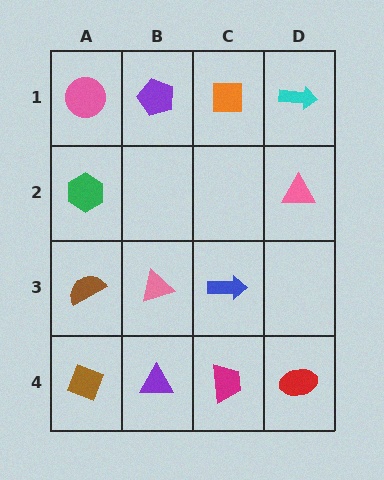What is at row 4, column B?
A purple triangle.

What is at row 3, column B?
A pink triangle.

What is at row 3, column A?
A brown semicircle.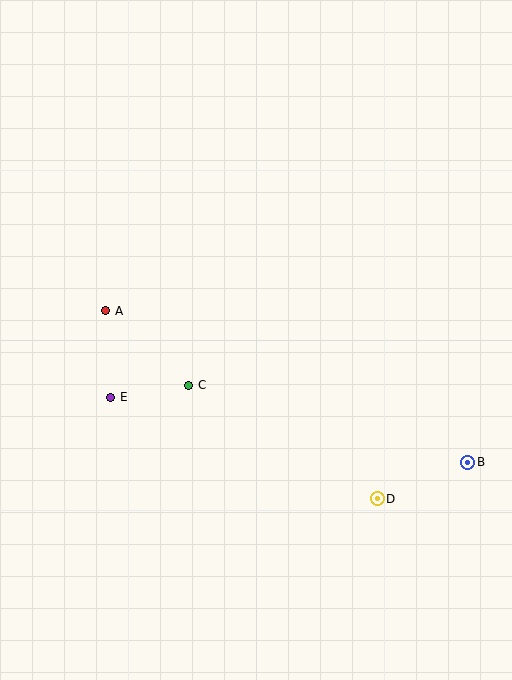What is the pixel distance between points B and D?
The distance between B and D is 98 pixels.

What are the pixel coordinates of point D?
Point D is at (377, 499).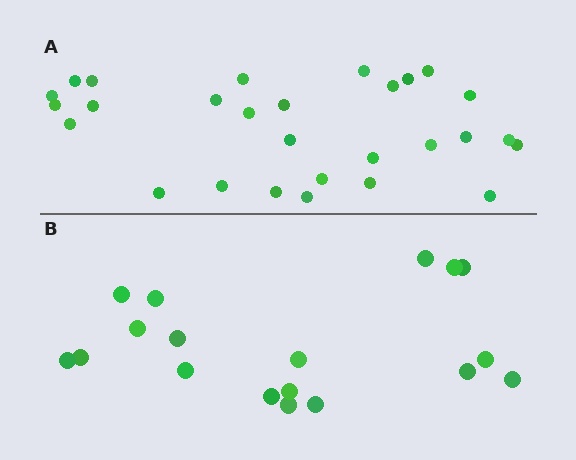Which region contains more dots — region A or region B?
Region A (the top region) has more dots.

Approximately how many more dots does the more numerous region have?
Region A has roughly 10 or so more dots than region B.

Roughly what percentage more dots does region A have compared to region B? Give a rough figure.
About 55% more.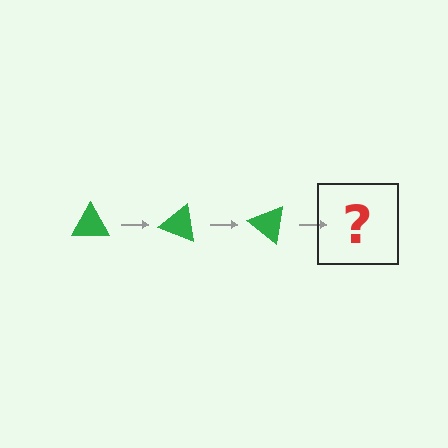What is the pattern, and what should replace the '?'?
The pattern is that the triangle rotates 20 degrees each step. The '?' should be a green triangle rotated 60 degrees.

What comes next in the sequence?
The next element should be a green triangle rotated 60 degrees.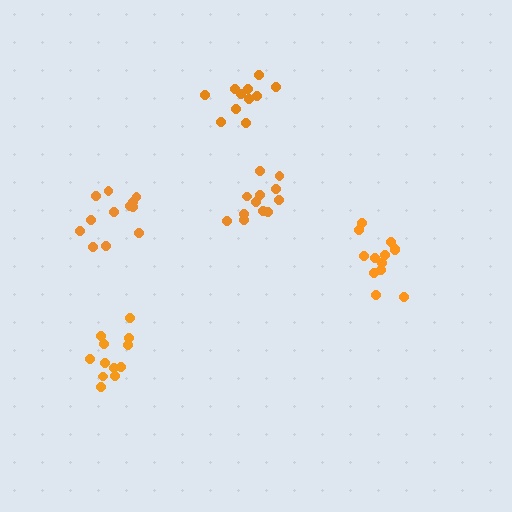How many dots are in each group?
Group 1: 12 dots, Group 2: 13 dots, Group 3: 12 dots, Group 4: 12 dots, Group 5: 11 dots (60 total).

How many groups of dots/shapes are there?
There are 5 groups.